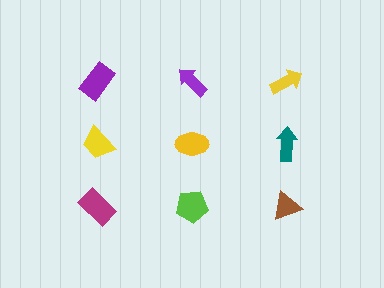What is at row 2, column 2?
A yellow ellipse.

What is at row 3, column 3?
A brown triangle.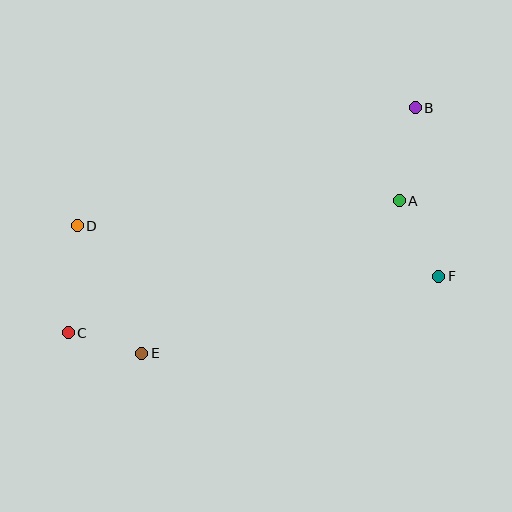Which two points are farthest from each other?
Points B and C are farthest from each other.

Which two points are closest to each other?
Points C and E are closest to each other.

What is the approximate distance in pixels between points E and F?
The distance between E and F is approximately 307 pixels.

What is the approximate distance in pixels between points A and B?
The distance between A and B is approximately 94 pixels.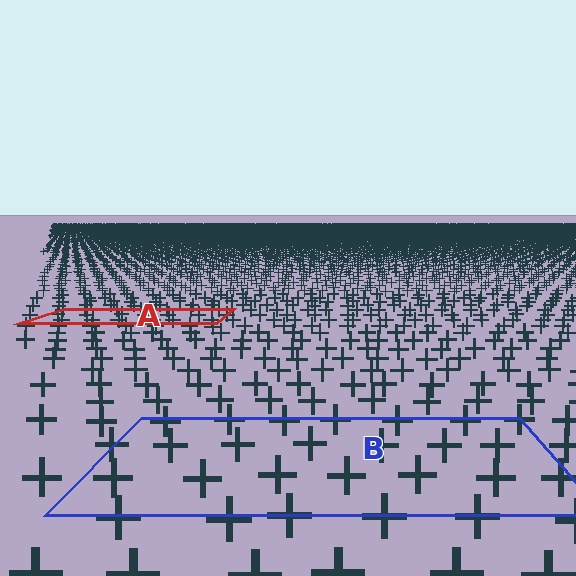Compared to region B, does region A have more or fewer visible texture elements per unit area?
Region A has more texture elements per unit area — they are packed more densely because it is farther away.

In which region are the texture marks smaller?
The texture marks are smaller in region A, because it is farther away.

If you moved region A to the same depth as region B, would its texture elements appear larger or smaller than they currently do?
They would appear larger. At a closer depth, the same texture elements are projected at a bigger on-screen size.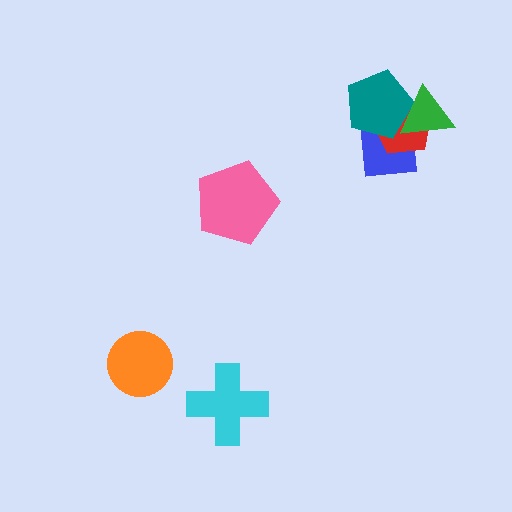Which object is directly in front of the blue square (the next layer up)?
The red pentagon is directly in front of the blue square.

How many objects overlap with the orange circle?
0 objects overlap with the orange circle.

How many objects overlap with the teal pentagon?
3 objects overlap with the teal pentagon.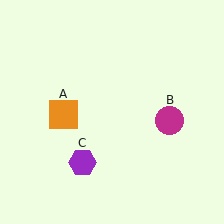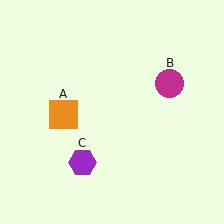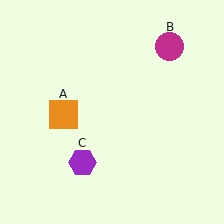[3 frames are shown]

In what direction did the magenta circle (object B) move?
The magenta circle (object B) moved up.